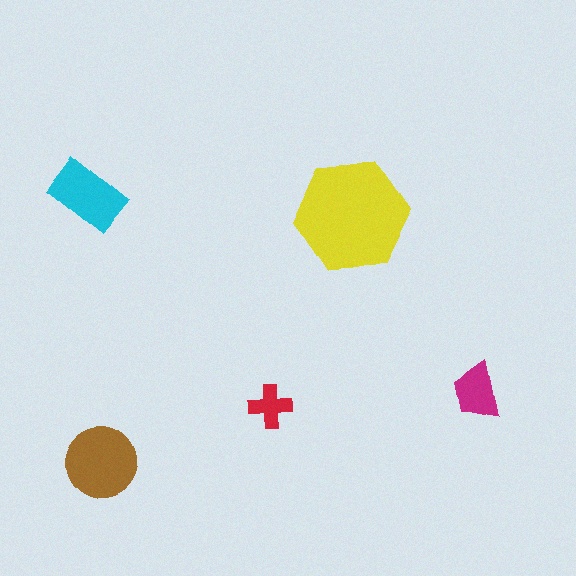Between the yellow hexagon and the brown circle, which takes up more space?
The yellow hexagon.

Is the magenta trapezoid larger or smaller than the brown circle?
Smaller.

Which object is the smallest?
The red cross.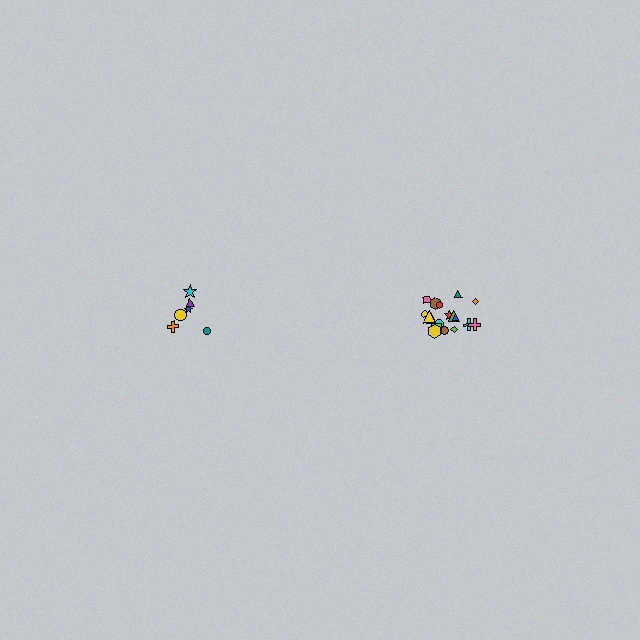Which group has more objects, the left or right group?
The right group.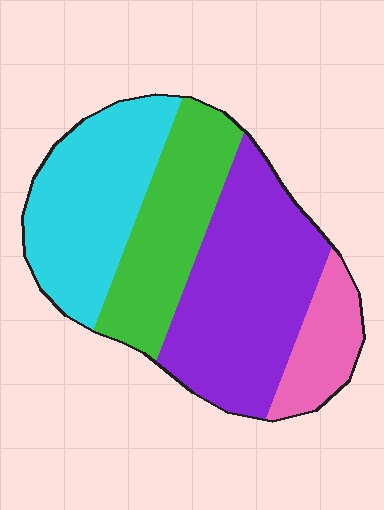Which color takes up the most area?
Purple, at roughly 35%.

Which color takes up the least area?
Pink, at roughly 10%.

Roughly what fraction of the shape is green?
Green takes up between a sixth and a third of the shape.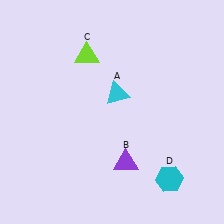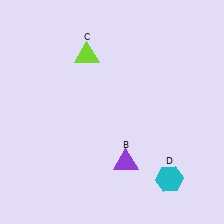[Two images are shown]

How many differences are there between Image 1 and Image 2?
There is 1 difference between the two images.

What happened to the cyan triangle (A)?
The cyan triangle (A) was removed in Image 2. It was in the top-right area of Image 1.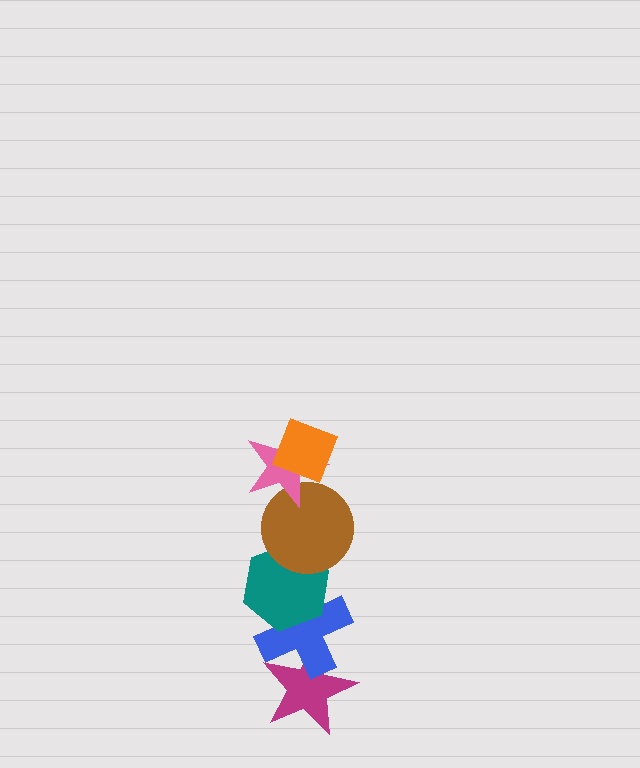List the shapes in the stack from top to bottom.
From top to bottom: the orange diamond, the pink star, the brown circle, the teal hexagon, the blue cross, the magenta star.